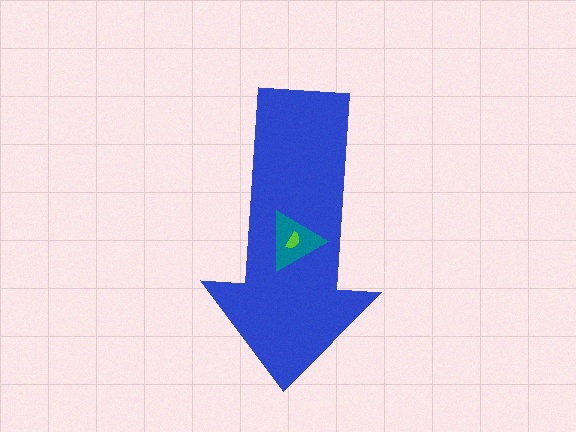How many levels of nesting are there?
3.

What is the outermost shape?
The blue arrow.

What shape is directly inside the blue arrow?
The teal triangle.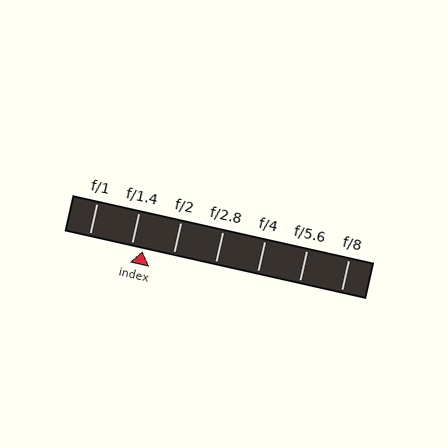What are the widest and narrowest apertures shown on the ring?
The widest aperture shown is f/1 and the narrowest is f/8.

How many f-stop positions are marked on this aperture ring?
There are 7 f-stop positions marked.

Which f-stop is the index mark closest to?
The index mark is closest to f/1.4.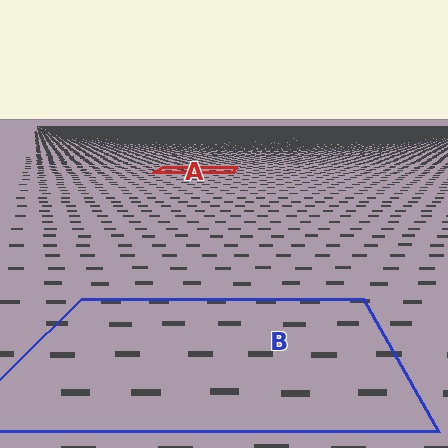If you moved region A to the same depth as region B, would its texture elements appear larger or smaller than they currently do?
They would appear larger. At a closer depth, the same texture elements are projected at a bigger on-screen size.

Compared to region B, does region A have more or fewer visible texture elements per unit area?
Region A has more texture elements per unit area — they are packed more densely because it is farther away.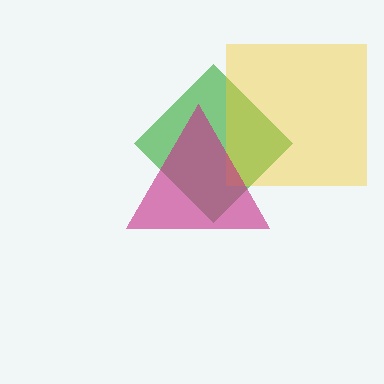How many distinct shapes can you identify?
There are 3 distinct shapes: a green diamond, a yellow square, a magenta triangle.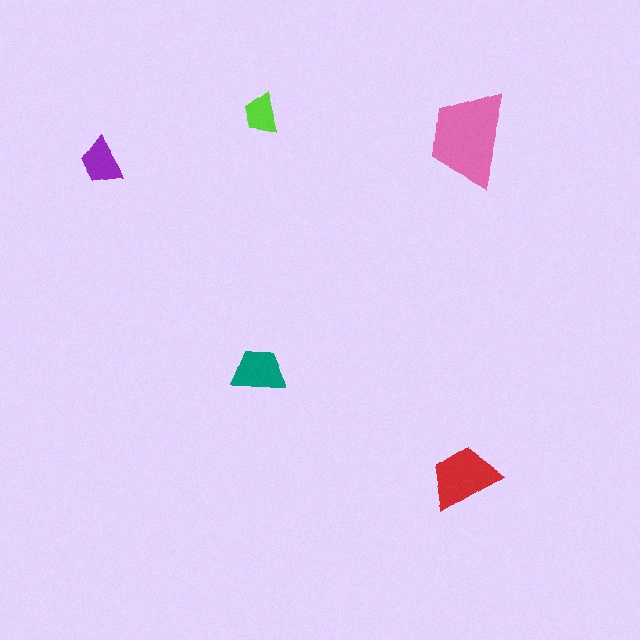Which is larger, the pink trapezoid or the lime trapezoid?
The pink one.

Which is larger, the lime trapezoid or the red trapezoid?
The red one.